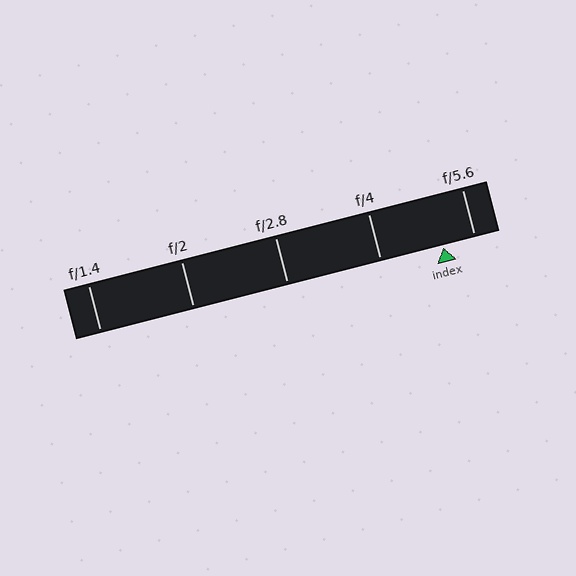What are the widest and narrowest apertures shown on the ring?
The widest aperture shown is f/1.4 and the narrowest is f/5.6.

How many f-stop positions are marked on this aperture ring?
There are 5 f-stop positions marked.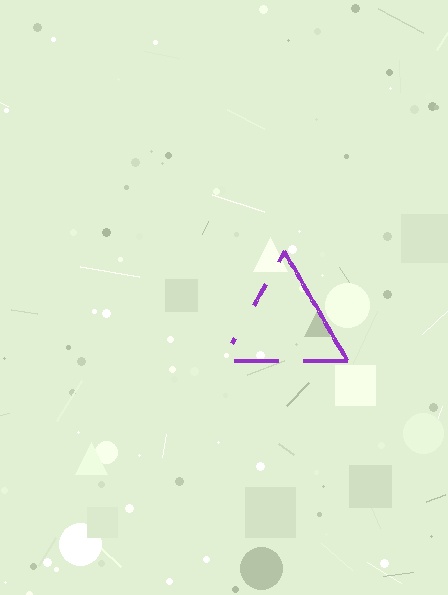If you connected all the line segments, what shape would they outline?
They would outline a triangle.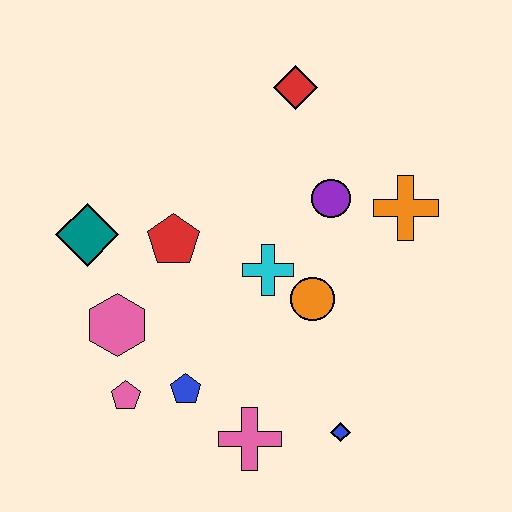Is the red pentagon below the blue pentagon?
No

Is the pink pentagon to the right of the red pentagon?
No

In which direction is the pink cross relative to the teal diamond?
The pink cross is below the teal diamond.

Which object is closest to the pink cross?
The blue pentagon is closest to the pink cross.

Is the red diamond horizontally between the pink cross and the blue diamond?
Yes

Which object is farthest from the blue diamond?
The red diamond is farthest from the blue diamond.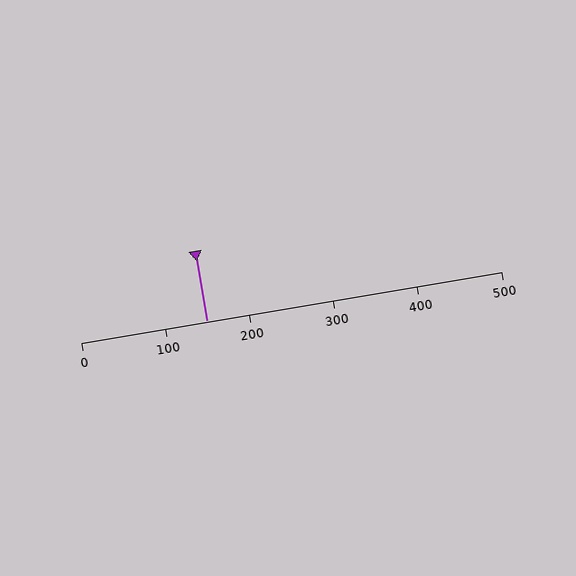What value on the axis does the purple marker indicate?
The marker indicates approximately 150.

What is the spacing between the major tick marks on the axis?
The major ticks are spaced 100 apart.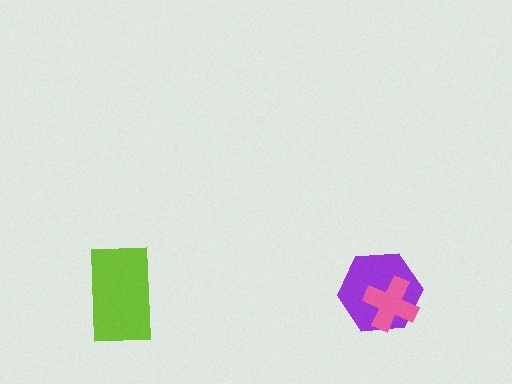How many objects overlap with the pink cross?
1 object overlaps with the pink cross.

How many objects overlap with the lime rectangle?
0 objects overlap with the lime rectangle.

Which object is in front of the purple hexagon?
The pink cross is in front of the purple hexagon.